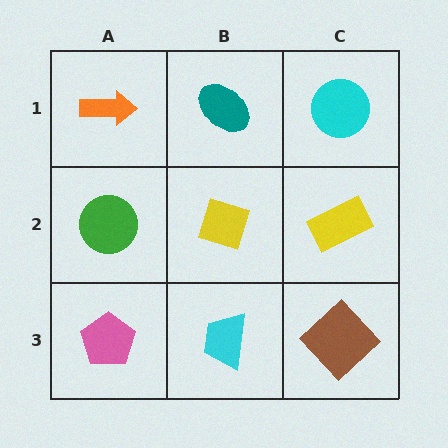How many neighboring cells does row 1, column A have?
2.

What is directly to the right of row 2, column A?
A yellow diamond.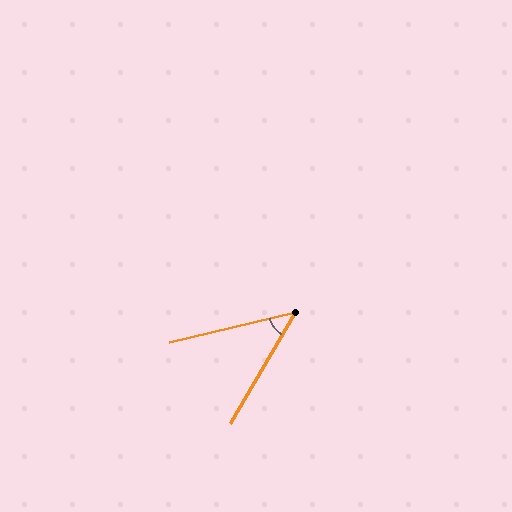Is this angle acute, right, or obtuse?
It is acute.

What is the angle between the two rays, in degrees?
Approximately 46 degrees.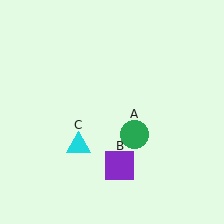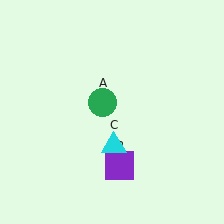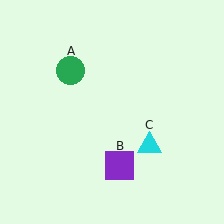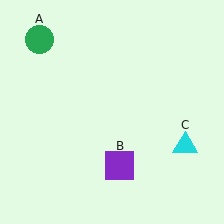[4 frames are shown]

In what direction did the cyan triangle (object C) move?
The cyan triangle (object C) moved right.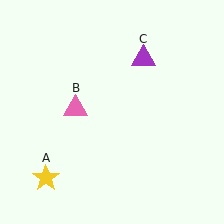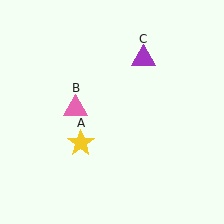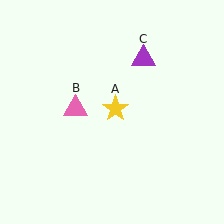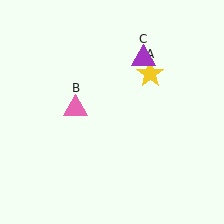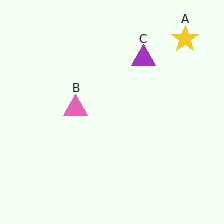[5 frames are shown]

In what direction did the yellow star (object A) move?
The yellow star (object A) moved up and to the right.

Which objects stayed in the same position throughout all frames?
Pink triangle (object B) and purple triangle (object C) remained stationary.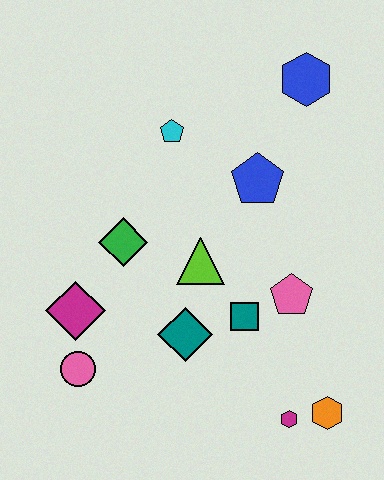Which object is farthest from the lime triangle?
The blue hexagon is farthest from the lime triangle.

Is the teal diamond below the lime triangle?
Yes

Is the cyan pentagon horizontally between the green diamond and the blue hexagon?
Yes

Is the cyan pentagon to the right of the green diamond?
Yes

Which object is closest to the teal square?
The pink pentagon is closest to the teal square.